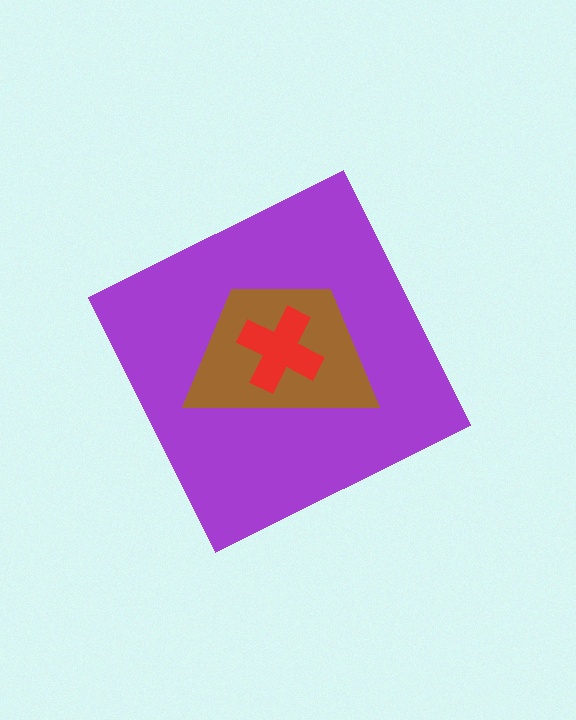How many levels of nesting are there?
3.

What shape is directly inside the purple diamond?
The brown trapezoid.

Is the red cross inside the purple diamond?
Yes.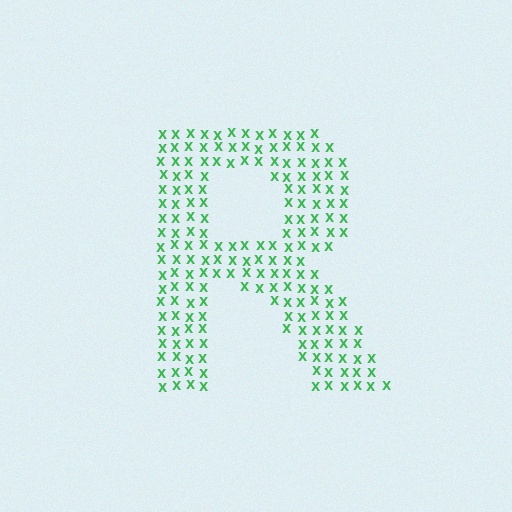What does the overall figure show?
The overall figure shows the letter R.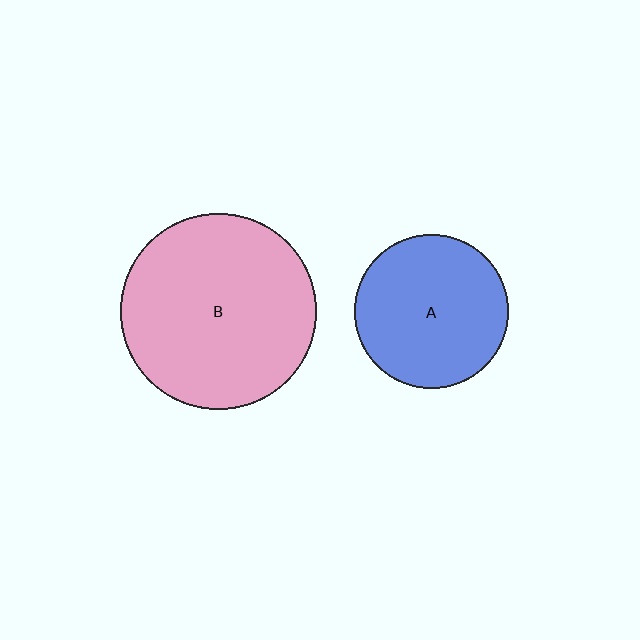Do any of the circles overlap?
No, none of the circles overlap.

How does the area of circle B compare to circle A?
Approximately 1.6 times.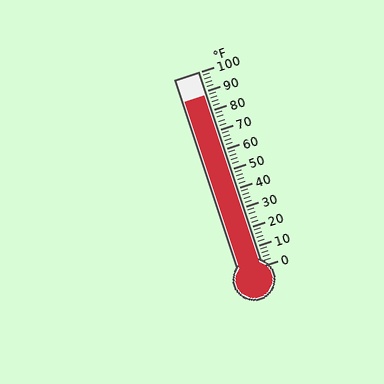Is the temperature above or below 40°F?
The temperature is above 40°F.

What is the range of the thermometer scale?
The thermometer scale ranges from 0°F to 100°F.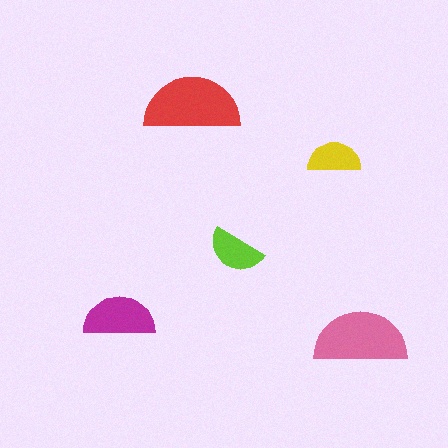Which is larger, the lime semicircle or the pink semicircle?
The pink one.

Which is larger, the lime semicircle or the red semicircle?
The red one.